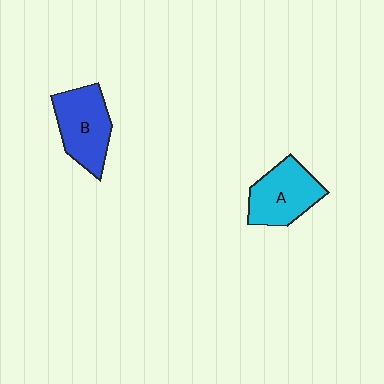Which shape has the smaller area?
Shape A (cyan).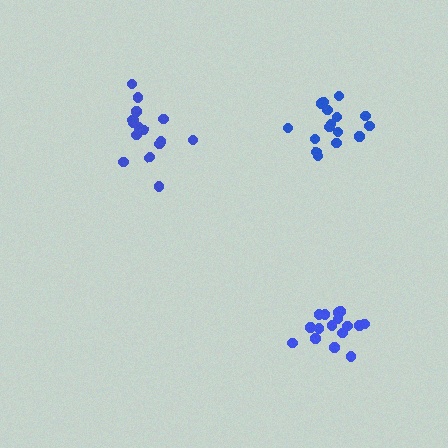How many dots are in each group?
Group 1: 16 dots, Group 2: 17 dots, Group 3: 16 dots (49 total).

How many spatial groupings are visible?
There are 3 spatial groupings.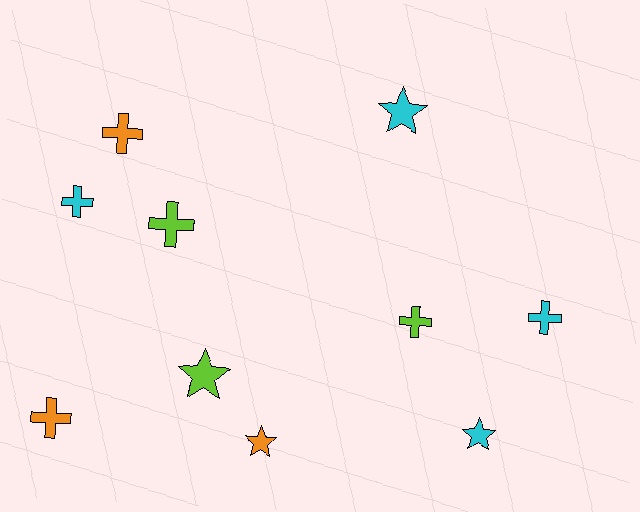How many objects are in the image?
There are 10 objects.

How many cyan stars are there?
There are 2 cyan stars.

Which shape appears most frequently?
Cross, with 6 objects.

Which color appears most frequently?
Cyan, with 4 objects.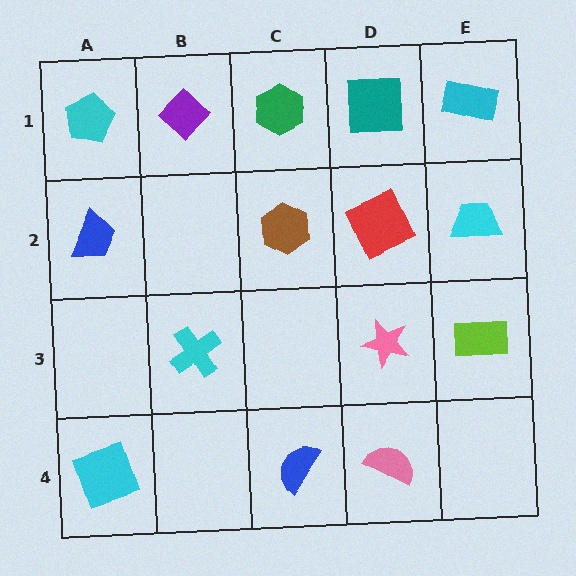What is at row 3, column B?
A cyan cross.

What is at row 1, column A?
A cyan pentagon.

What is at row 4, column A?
A cyan square.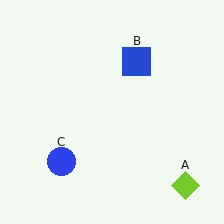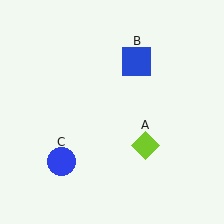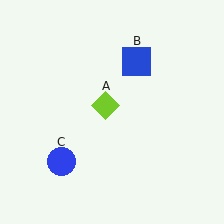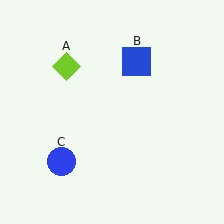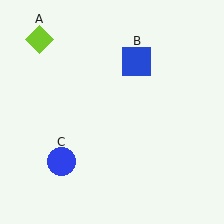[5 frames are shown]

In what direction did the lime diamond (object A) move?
The lime diamond (object A) moved up and to the left.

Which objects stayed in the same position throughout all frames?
Blue square (object B) and blue circle (object C) remained stationary.